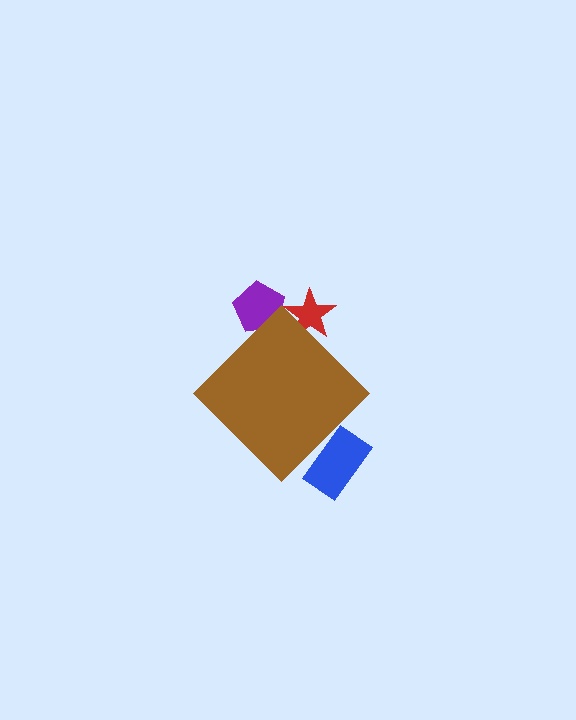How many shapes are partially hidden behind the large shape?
3 shapes are partially hidden.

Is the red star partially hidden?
Yes, the red star is partially hidden behind the brown diamond.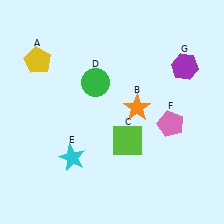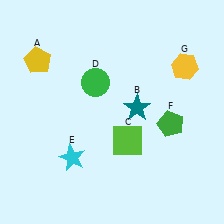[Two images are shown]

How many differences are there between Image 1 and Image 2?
There are 3 differences between the two images.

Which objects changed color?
B changed from orange to teal. F changed from pink to green. G changed from purple to yellow.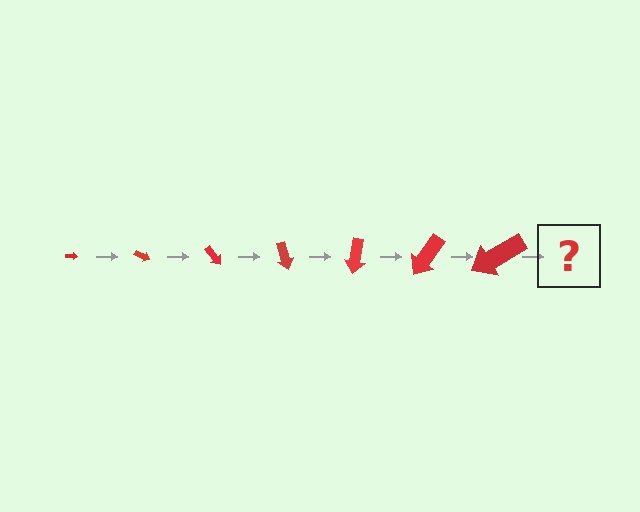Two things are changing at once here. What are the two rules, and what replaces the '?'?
The two rules are that the arrow grows larger each step and it rotates 25 degrees each step. The '?' should be an arrow, larger than the previous one and rotated 175 degrees from the start.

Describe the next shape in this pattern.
It should be an arrow, larger than the previous one and rotated 175 degrees from the start.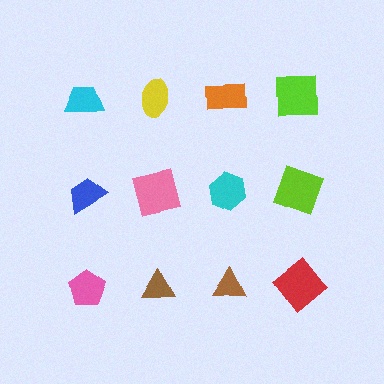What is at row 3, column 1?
A pink pentagon.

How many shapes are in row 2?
4 shapes.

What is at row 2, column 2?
A pink square.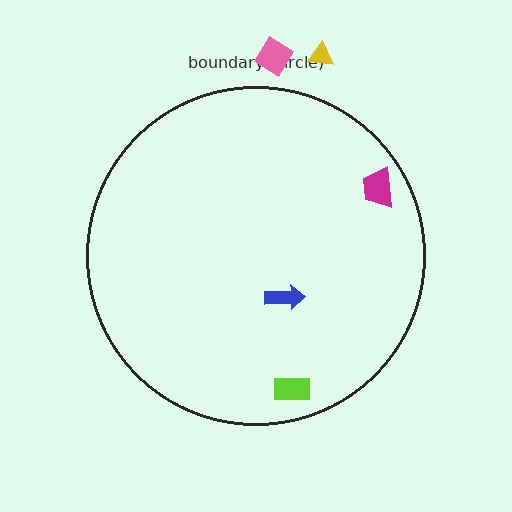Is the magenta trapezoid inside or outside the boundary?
Inside.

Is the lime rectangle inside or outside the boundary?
Inside.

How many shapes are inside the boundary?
3 inside, 2 outside.